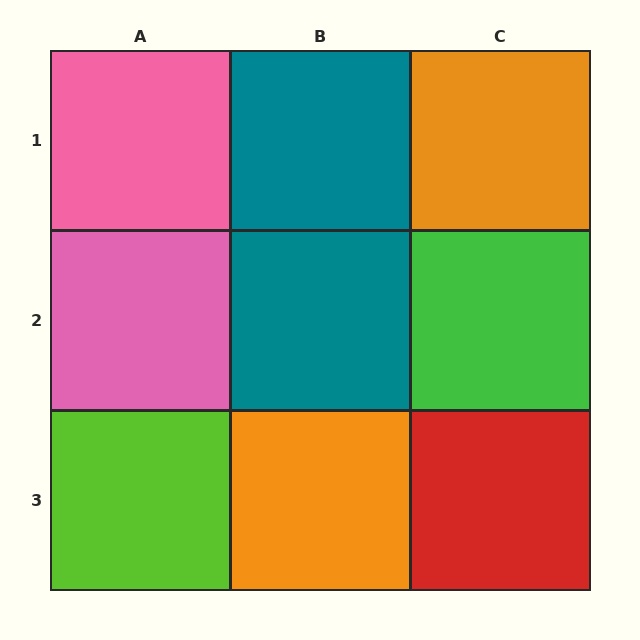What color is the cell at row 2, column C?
Green.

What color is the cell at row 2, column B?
Teal.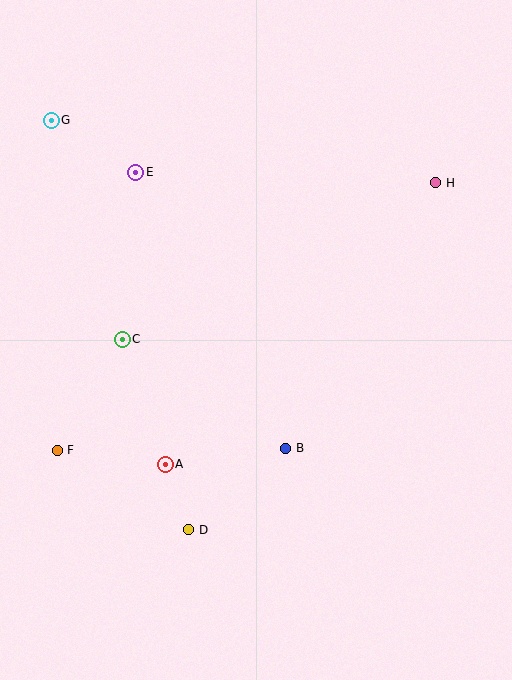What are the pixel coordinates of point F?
Point F is at (57, 450).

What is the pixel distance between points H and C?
The distance between H and C is 350 pixels.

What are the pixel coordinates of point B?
Point B is at (286, 448).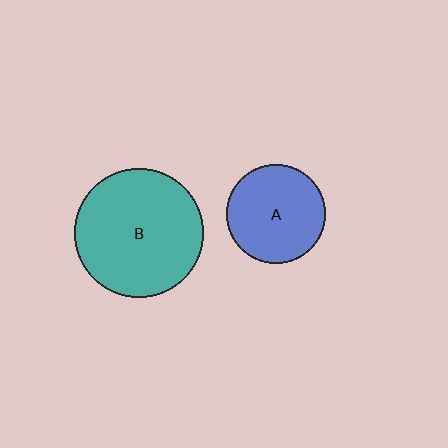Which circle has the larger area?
Circle B (teal).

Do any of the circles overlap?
No, none of the circles overlap.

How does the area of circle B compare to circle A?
Approximately 1.7 times.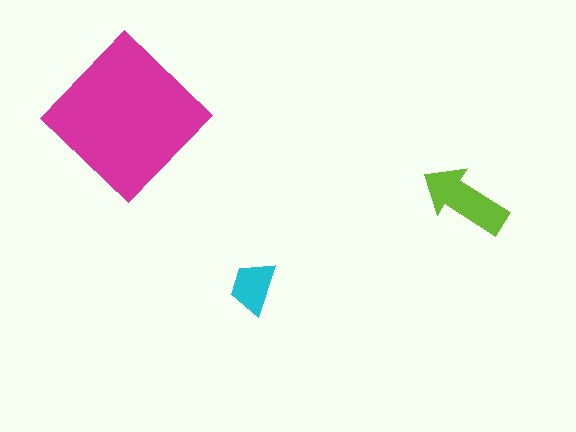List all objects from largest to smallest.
The magenta diamond, the lime arrow, the cyan trapezoid.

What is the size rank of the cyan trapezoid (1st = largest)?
3rd.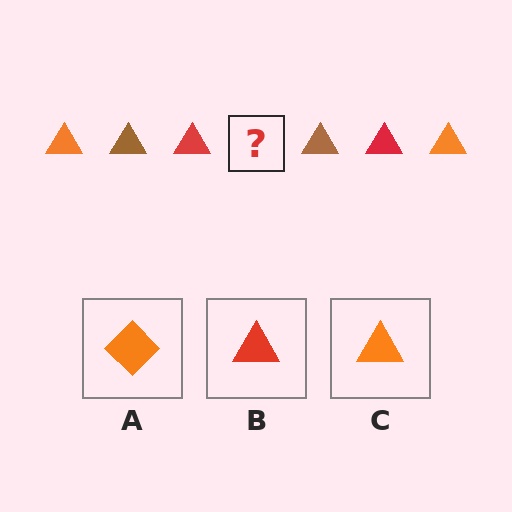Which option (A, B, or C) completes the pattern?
C.